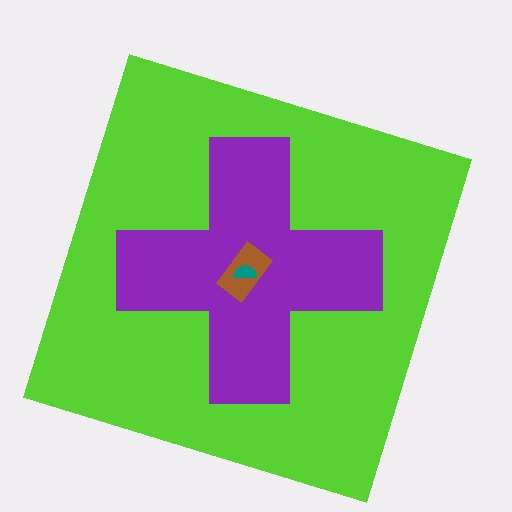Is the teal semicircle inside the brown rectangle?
Yes.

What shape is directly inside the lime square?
The purple cross.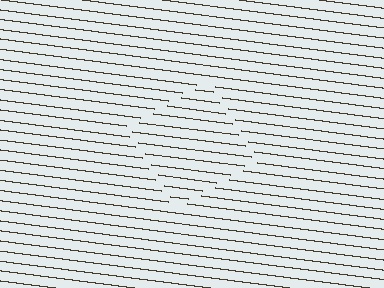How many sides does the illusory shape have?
4 sides — the line-ends trace a square.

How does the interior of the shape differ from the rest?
The interior of the shape contains the same grating, shifted by half a period — the contour is defined by the phase discontinuity where line-ends from the inner and outer gratings abut.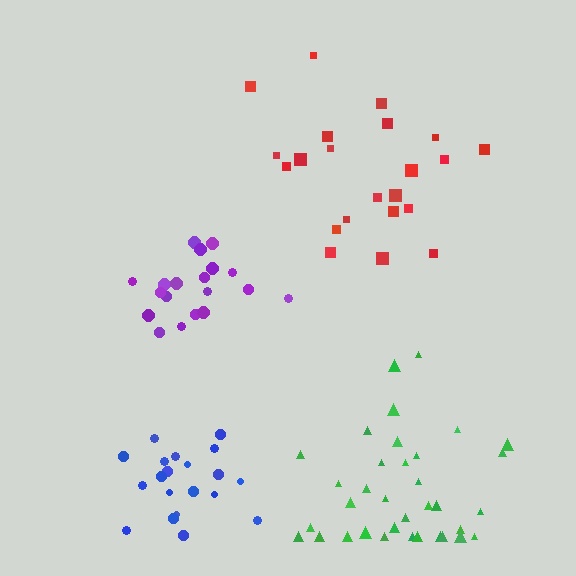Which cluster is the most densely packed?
Purple.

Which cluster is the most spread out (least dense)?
Red.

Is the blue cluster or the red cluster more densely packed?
Blue.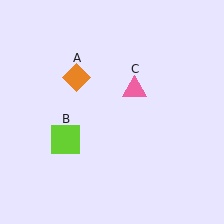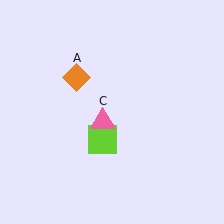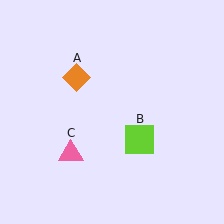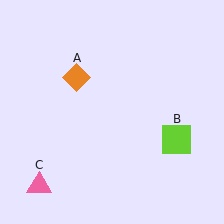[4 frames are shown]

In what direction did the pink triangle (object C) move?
The pink triangle (object C) moved down and to the left.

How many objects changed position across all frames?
2 objects changed position: lime square (object B), pink triangle (object C).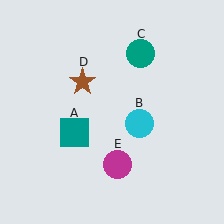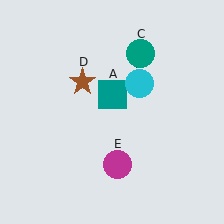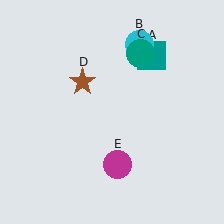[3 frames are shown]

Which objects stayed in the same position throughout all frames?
Teal circle (object C) and brown star (object D) and magenta circle (object E) remained stationary.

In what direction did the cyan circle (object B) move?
The cyan circle (object B) moved up.